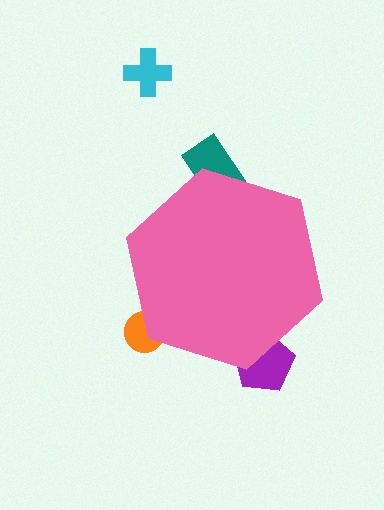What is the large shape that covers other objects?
A pink hexagon.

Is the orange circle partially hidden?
Yes, the orange circle is partially hidden behind the pink hexagon.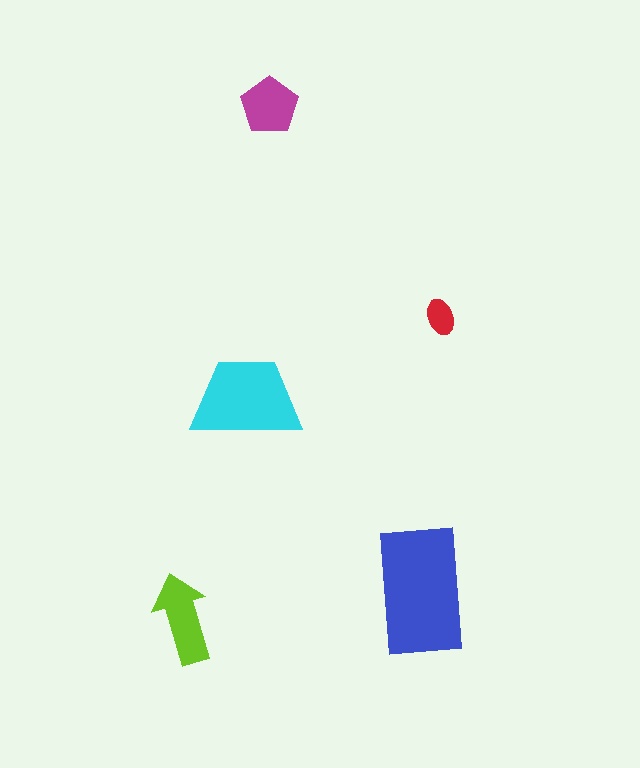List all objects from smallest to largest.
The red ellipse, the magenta pentagon, the lime arrow, the cyan trapezoid, the blue rectangle.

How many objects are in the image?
There are 5 objects in the image.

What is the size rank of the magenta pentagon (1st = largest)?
4th.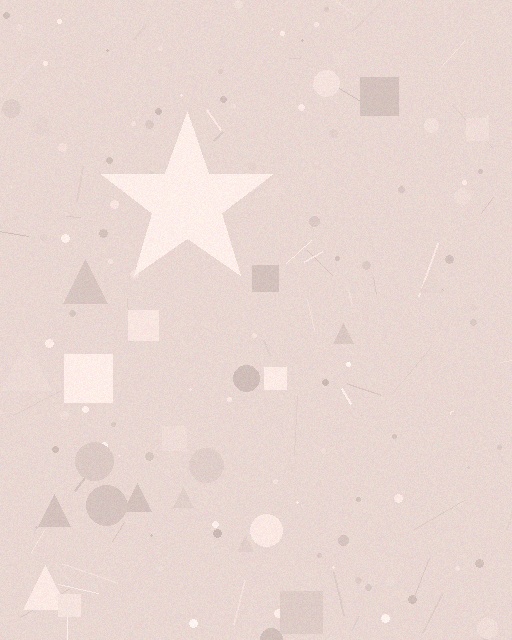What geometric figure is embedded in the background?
A star is embedded in the background.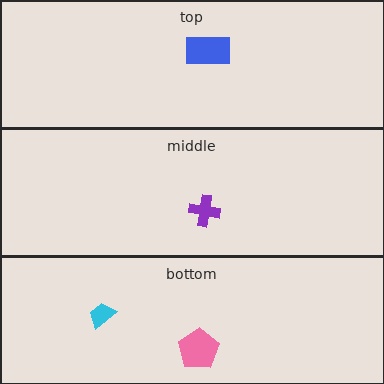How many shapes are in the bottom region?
2.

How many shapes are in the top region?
1.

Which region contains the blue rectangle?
The top region.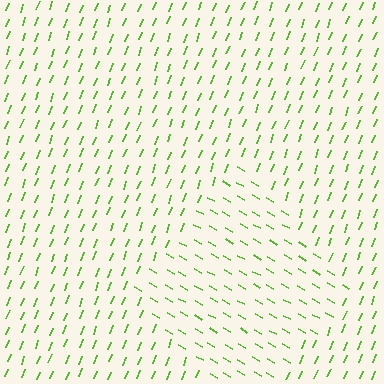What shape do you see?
I see a diamond.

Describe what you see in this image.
The image is filled with small lime line segments. A diamond region in the image has lines oriented differently from the surrounding lines, creating a visible texture boundary.